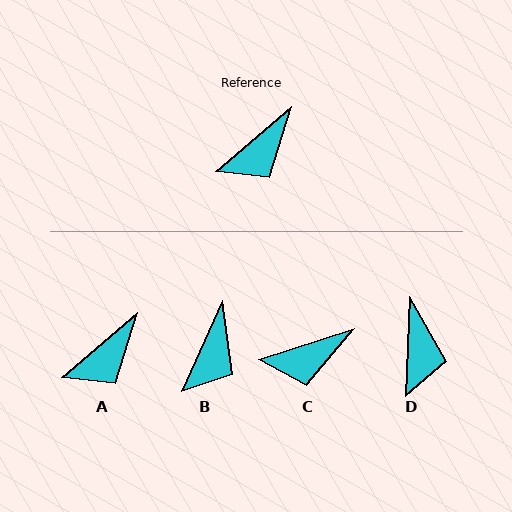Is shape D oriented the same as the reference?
No, it is off by about 47 degrees.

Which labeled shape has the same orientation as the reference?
A.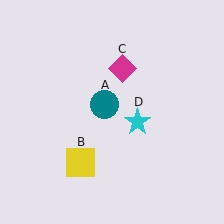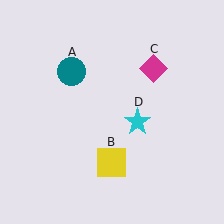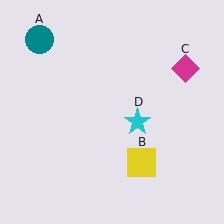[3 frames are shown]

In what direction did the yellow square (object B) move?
The yellow square (object B) moved right.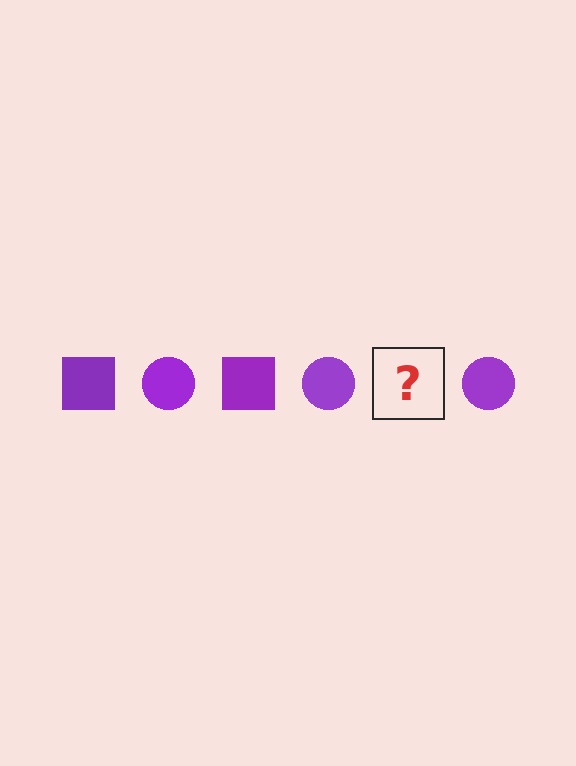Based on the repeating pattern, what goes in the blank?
The blank should be a purple square.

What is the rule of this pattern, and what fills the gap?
The rule is that the pattern cycles through square, circle shapes in purple. The gap should be filled with a purple square.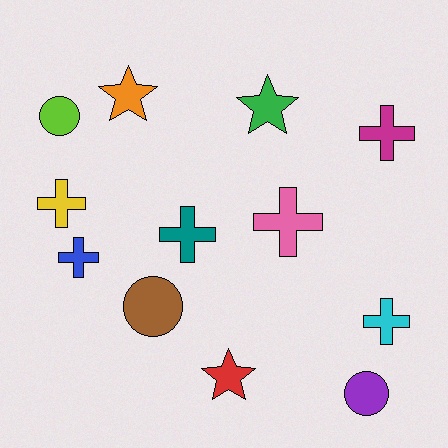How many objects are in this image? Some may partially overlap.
There are 12 objects.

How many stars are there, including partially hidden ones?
There are 3 stars.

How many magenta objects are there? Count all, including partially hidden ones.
There is 1 magenta object.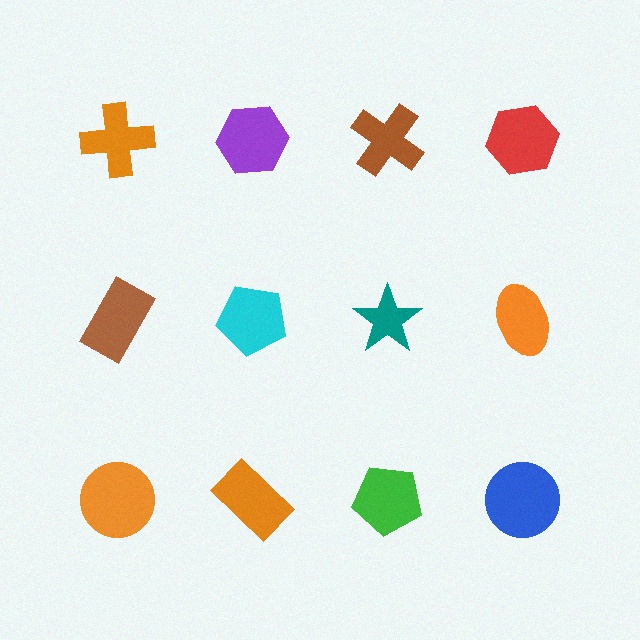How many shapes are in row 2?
4 shapes.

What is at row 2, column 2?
A cyan pentagon.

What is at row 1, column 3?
A brown cross.